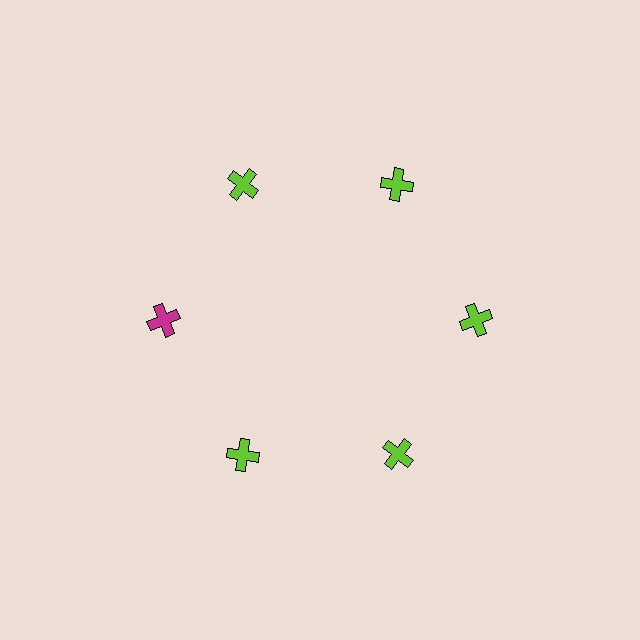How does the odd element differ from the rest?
It has a different color: magenta instead of lime.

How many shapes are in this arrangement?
There are 6 shapes arranged in a ring pattern.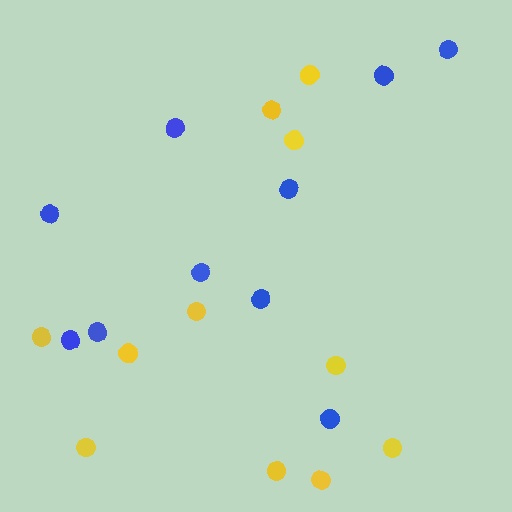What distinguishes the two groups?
There are 2 groups: one group of yellow circles (11) and one group of blue circles (10).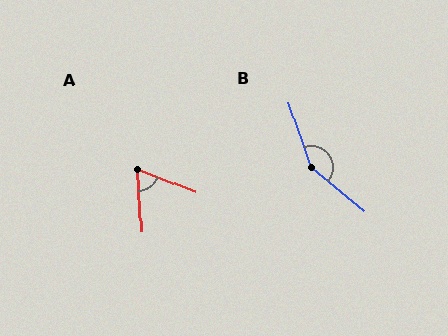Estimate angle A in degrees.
Approximately 65 degrees.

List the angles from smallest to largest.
A (65°), B (148°).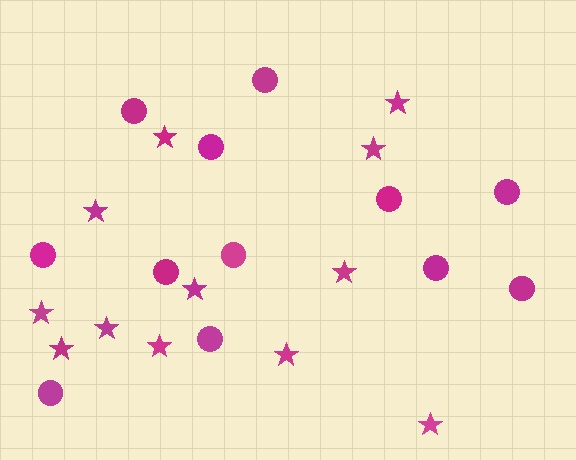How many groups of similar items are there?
There are 2 groups: one group of stars (12) and one group of circles (12).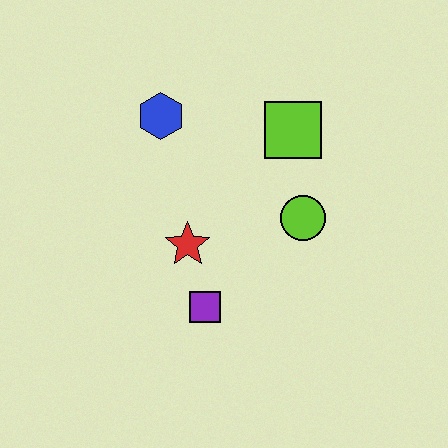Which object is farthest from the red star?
The lime square is farthest from the red star.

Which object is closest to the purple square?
The red star is closest to the purple square.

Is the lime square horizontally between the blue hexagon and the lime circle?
Yes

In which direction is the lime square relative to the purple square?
The lime square is above the purple square.